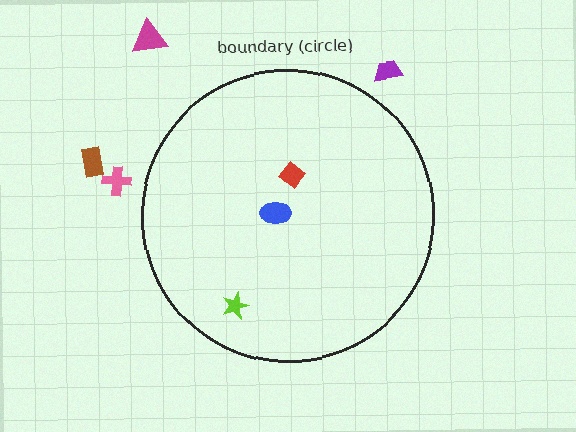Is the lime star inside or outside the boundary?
Inside.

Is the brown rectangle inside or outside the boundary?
Outside.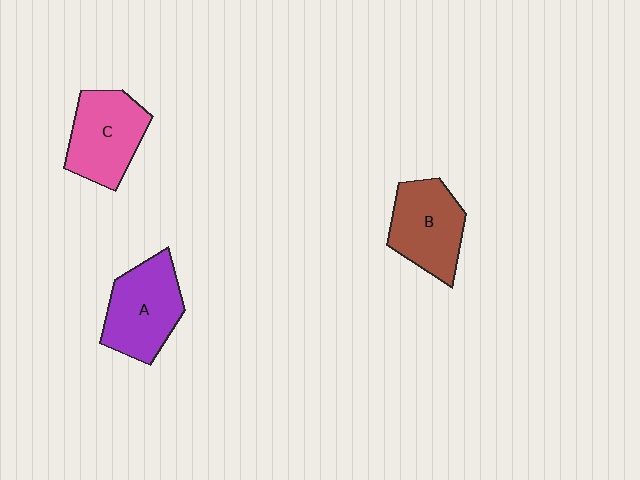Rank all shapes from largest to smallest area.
From largest to smallest: A (purple), C (pink), B (brown).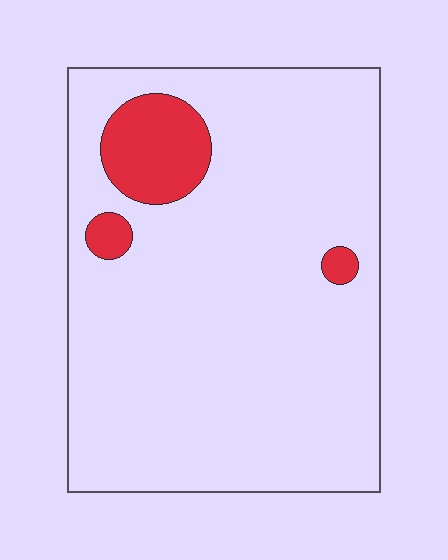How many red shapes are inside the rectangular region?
3.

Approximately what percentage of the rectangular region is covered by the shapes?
Approximately 10%.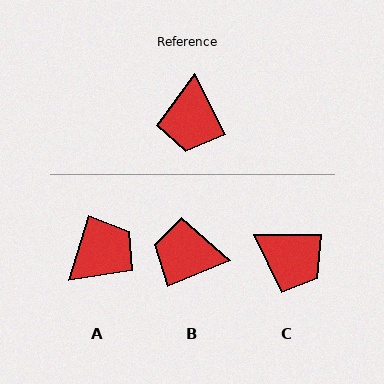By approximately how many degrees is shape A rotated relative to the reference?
Approximately 135 degrees counter-clockwise.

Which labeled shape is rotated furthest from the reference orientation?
A, about 135 degrees away.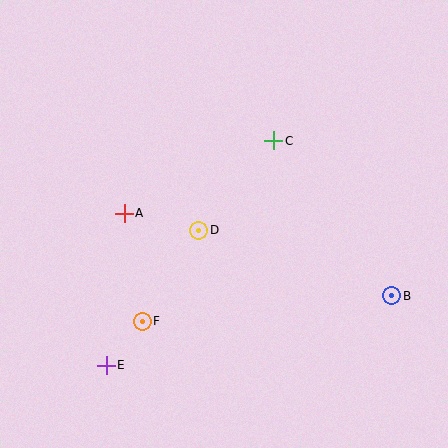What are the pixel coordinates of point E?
Point E is at (106, 365).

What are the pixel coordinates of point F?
Point F is at (142, 321).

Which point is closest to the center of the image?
Point D at (199, 230) is closest to the center.